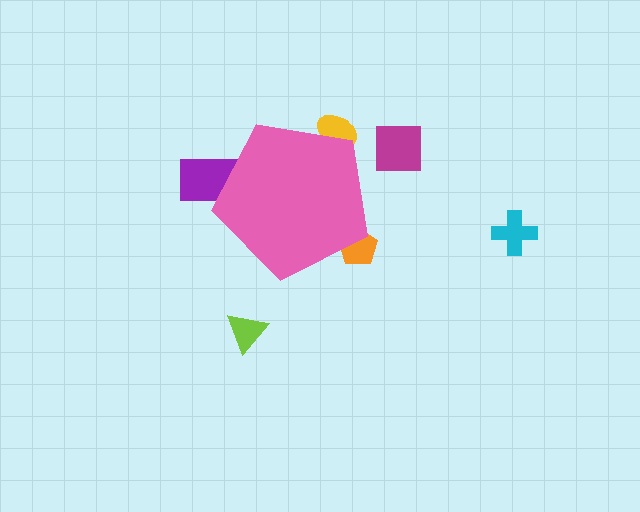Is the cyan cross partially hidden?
No, the cyan cross is fully visible.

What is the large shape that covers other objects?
A pink pentagon.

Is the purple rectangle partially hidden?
Yes, the purple rectangle is partially hidden behind the pink pentagon.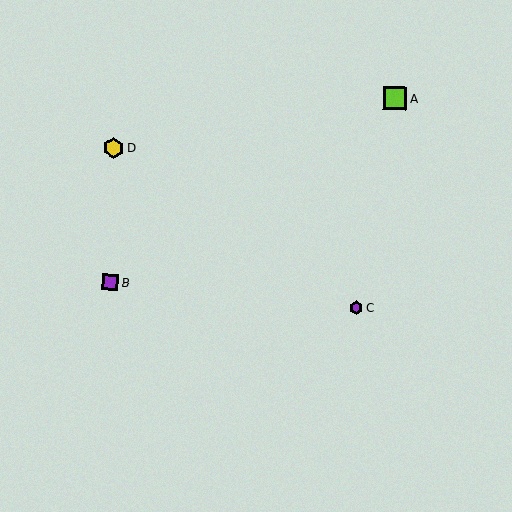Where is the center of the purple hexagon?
The center of the purple hexagon is at (356, 307).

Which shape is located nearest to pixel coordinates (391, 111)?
The lime square (labeled A) at (395, 98) is nearest to that location.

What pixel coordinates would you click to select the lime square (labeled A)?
Click at (395, 98) to select the lime square A.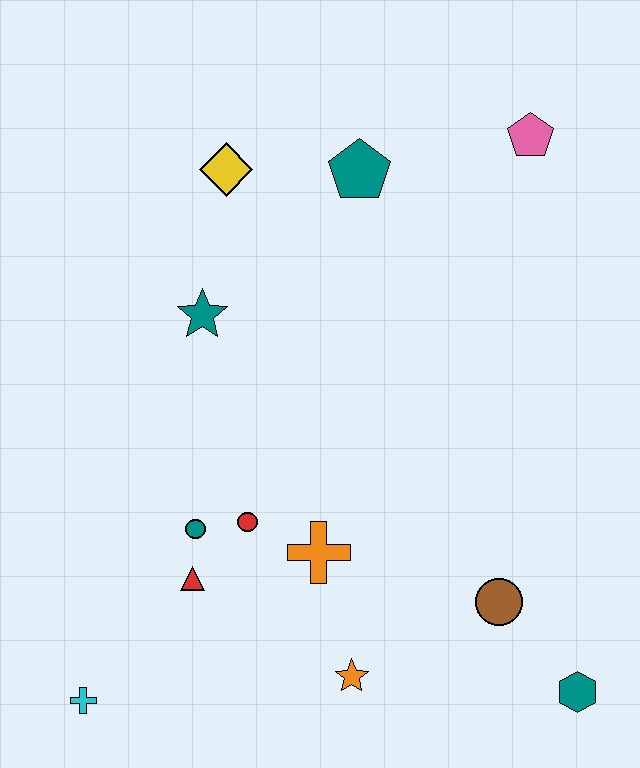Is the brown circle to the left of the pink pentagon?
Yes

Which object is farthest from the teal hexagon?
The yellow diamond is farthest from the teal hexagon.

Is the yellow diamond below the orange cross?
No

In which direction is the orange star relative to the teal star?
The orange star is below the teal star.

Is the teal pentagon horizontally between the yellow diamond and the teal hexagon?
Yes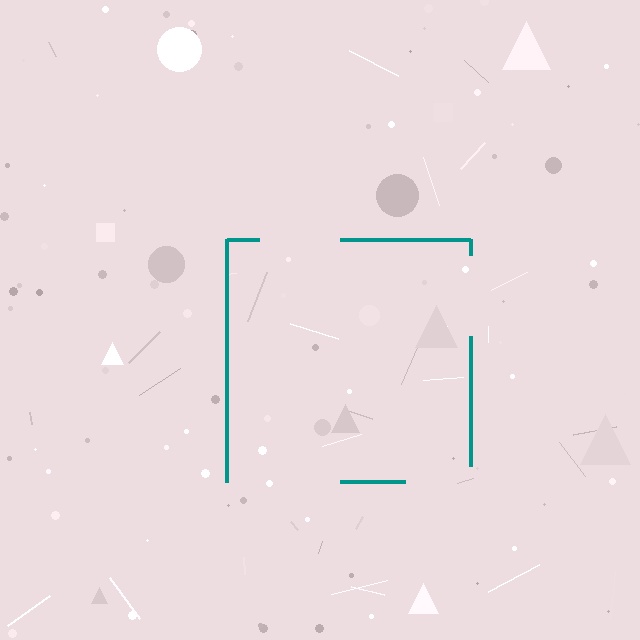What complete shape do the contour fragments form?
The contour fragments form a square.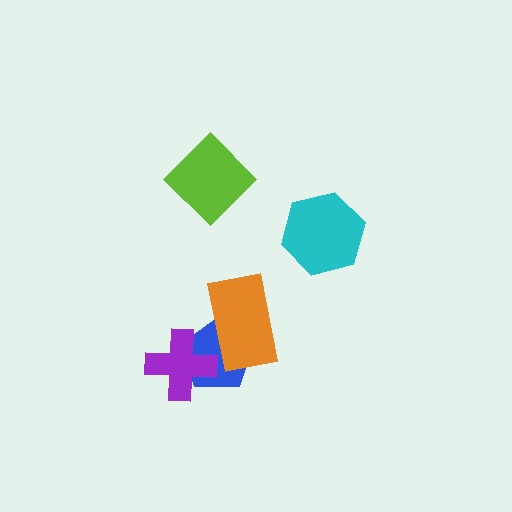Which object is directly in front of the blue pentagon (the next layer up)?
The purple cross is directly in front of the blue pentagon.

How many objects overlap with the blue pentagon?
2 objects overlap with the blue pentagon.